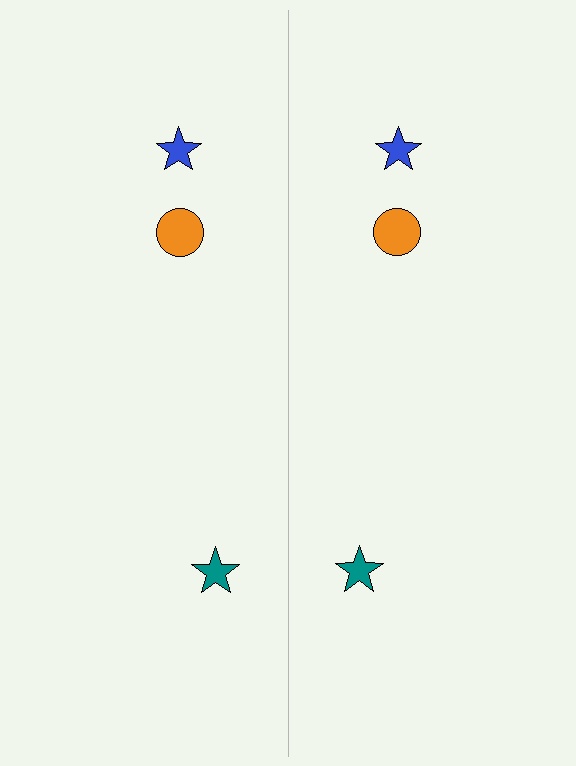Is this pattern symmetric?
Yes, this pattern has bilateral (reflection) symmetry.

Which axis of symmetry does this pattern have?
The pattern has a vertical axis of symmetry running through the center of the image.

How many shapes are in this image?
There are 6 shapes in this image.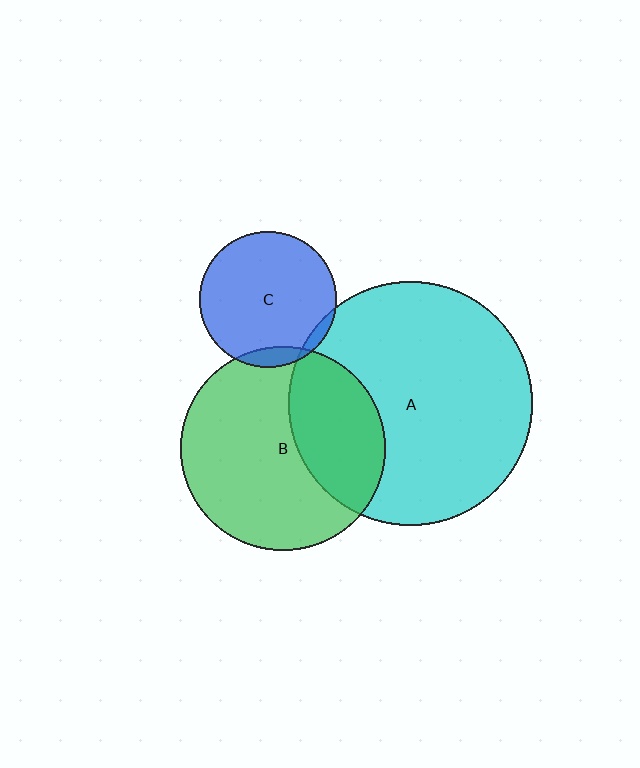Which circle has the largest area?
Circle A (cyan).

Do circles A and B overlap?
Yes.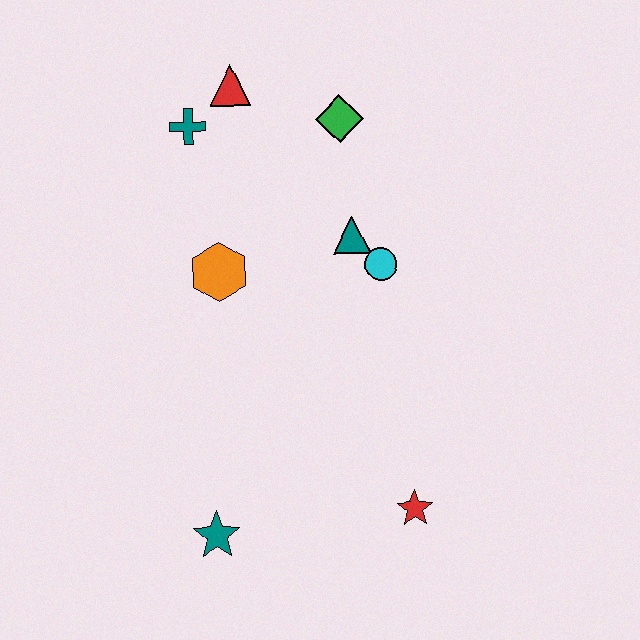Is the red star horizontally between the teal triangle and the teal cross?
No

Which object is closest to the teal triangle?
The cyan circle is closest to the teal triangle.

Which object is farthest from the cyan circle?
The teal star is farthest from the cyan circle.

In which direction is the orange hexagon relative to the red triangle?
The orange hexagon is below the red triangle.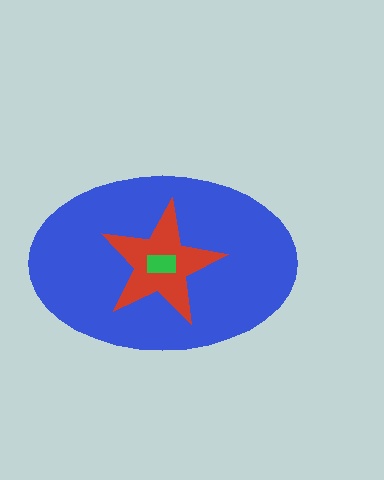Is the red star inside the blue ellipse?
Yes.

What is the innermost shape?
The green rectangle.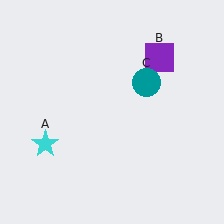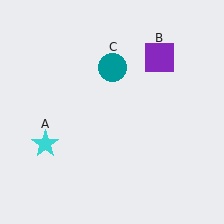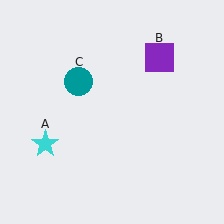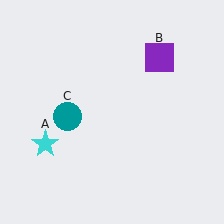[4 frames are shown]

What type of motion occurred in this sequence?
The teal circle (object C) rotated counterclockwise around the center of the scene.